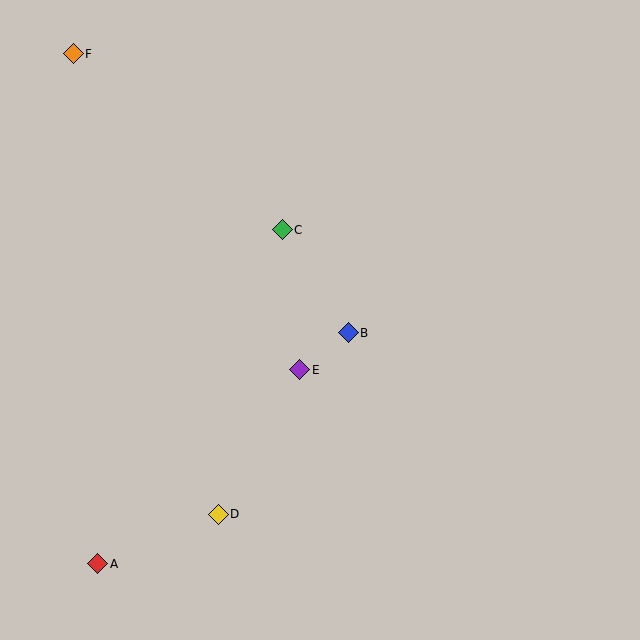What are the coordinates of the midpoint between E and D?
The midpoint between E and D is at (259, 442).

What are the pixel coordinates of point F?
Point F is at (73, 54).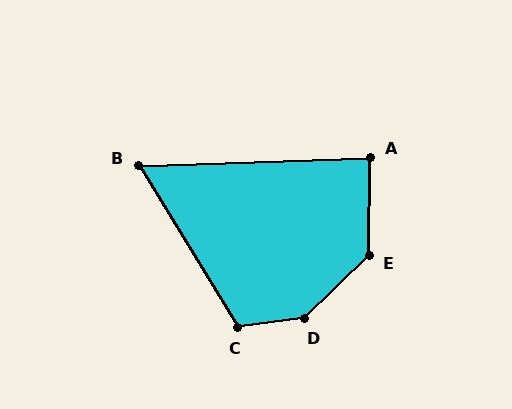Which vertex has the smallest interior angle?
B, at approximately 60 degrees.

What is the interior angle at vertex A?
Approximately 87 degrees (approximately right).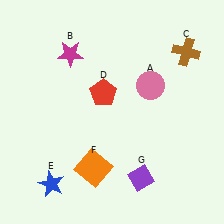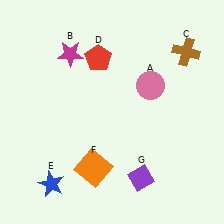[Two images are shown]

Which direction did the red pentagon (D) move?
The red pentagon (D) moved up.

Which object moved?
The red pentagon (D) moved up.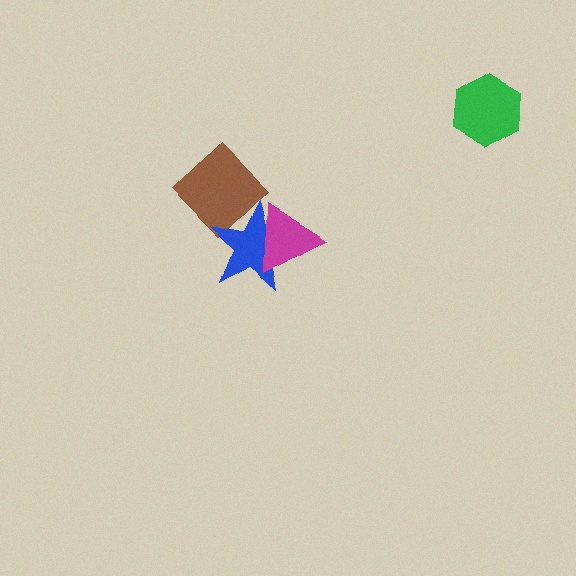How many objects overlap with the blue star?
2 objects overlap with the blue star.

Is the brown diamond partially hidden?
Yes, it is partially covered by another shape.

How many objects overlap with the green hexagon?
0 objects overlap with the green hexagon.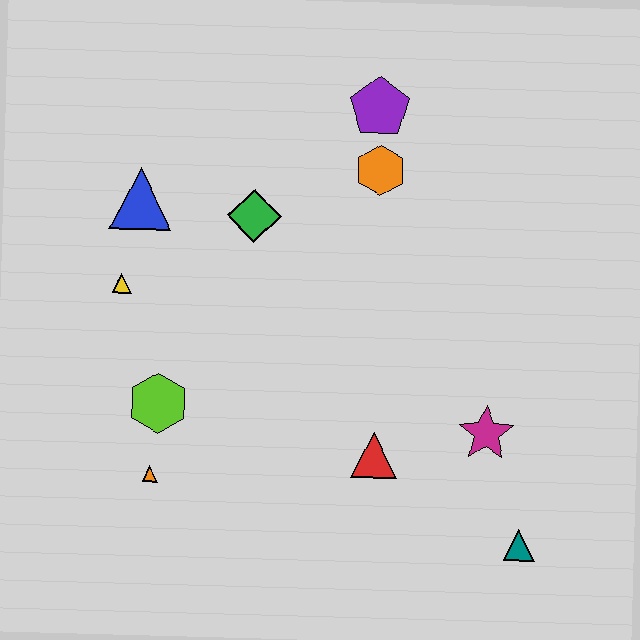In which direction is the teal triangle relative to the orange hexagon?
The teal triangle is below the orange hexagon.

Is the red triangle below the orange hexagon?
Yes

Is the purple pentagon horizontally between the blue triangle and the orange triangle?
No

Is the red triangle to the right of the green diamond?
Yes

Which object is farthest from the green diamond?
The teal triangle is farthest from the green diamond.